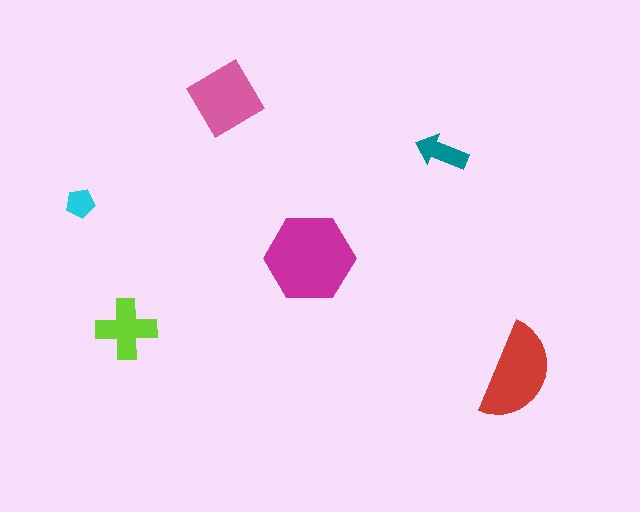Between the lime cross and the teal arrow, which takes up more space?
The lime cross.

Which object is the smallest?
The cyan pentagon.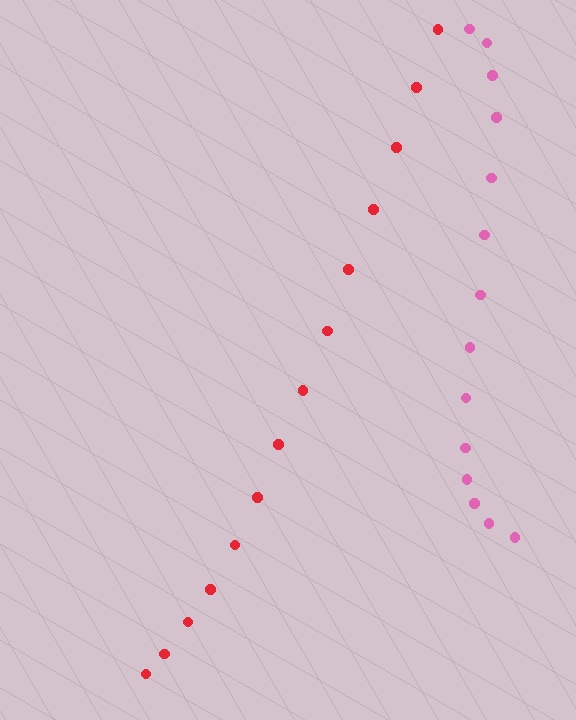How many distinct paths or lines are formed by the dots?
There are 2 distinct paths.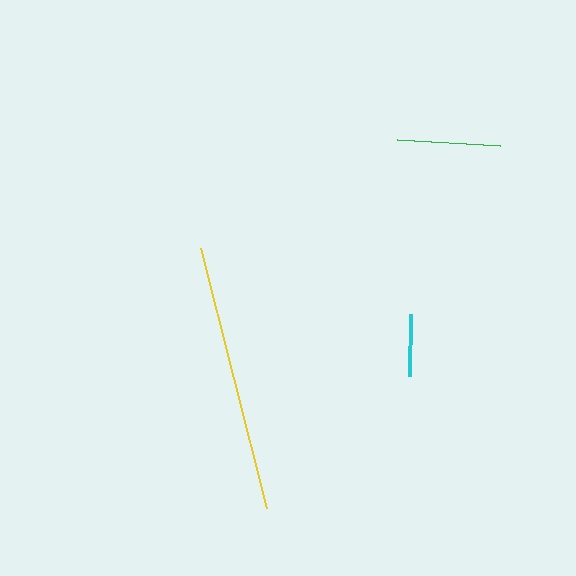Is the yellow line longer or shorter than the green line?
The yellow line is longer than the green line.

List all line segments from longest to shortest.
From longest to shortest: yellow, green, cyan.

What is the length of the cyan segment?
The cyan segment is approximately 62 pixels long.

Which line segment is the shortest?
The cyan line is the shortest at approximately 62 pixels.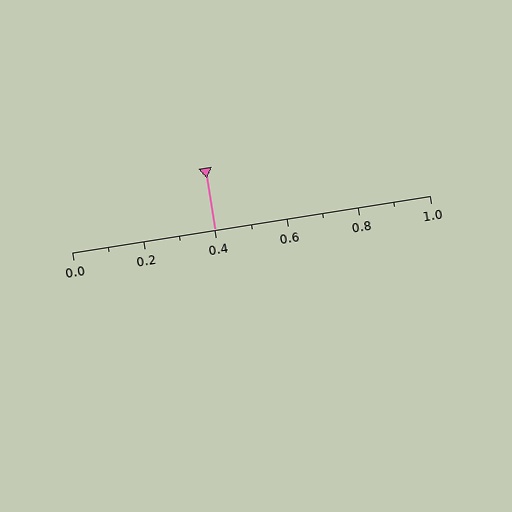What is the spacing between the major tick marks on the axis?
The major ticks are spaced 0.2 apart.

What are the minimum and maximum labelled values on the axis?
The axis runs from 0.0 to 1.0.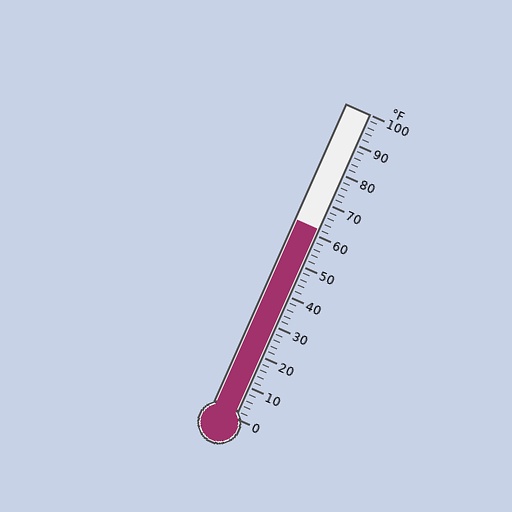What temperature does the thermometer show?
The thermometer shows approximately 62°F.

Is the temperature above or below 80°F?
The temperature is below 80°F.